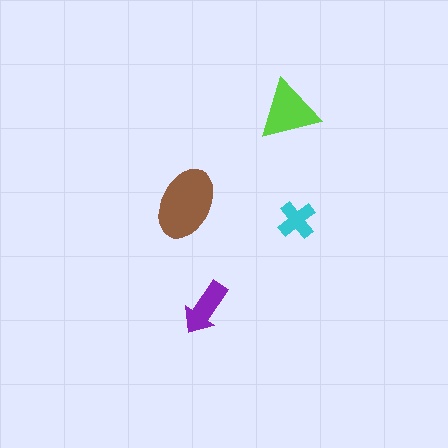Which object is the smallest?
The cyan cross.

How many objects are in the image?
There are 4 objects in the image.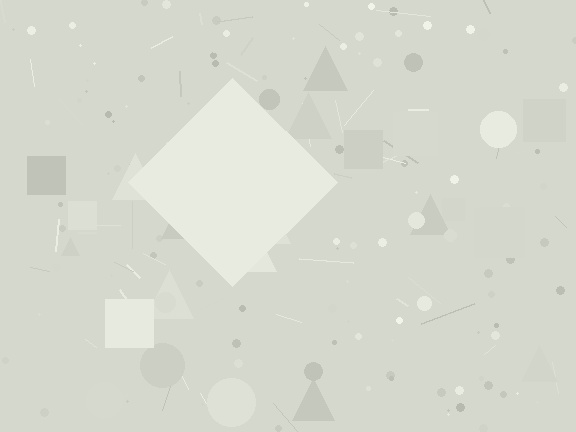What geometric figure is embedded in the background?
A diamond is embedded in the background.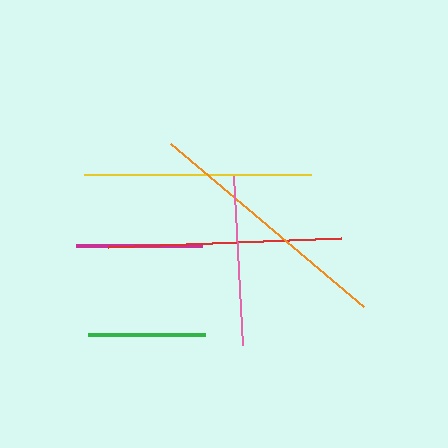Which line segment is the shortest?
The green line is the shortest at approximately 117 pixels.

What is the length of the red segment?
The red segment is approximately 233 pixels long.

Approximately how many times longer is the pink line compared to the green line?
The pink line is approximately 1.4 times the length of the green line.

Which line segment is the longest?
The orange line is the longest at approximately 253 pixels.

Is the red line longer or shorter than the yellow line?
The red line is longer than the yellow line.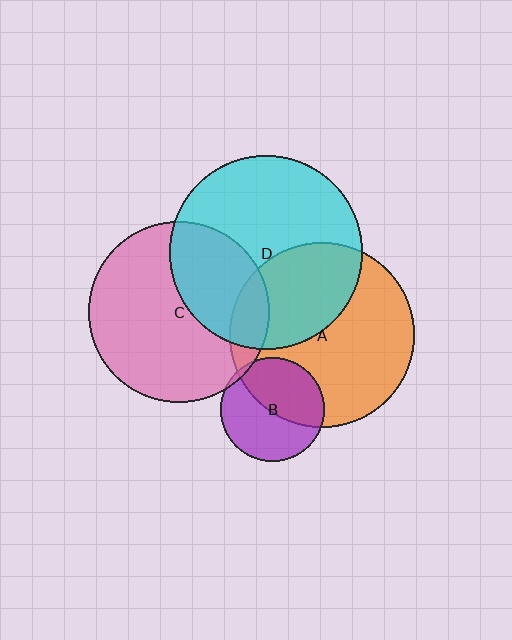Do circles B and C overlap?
Yes.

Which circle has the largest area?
Circle D (cyan).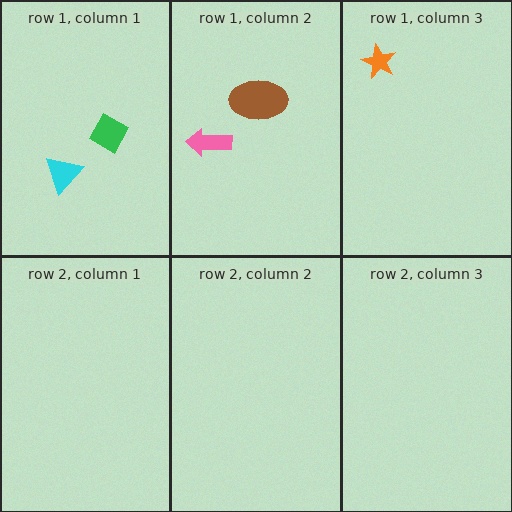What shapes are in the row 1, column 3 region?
The orange star.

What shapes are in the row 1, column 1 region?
The cyan triangle, the green diamond.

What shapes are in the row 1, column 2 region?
The pink arrow, the brown ellipse.